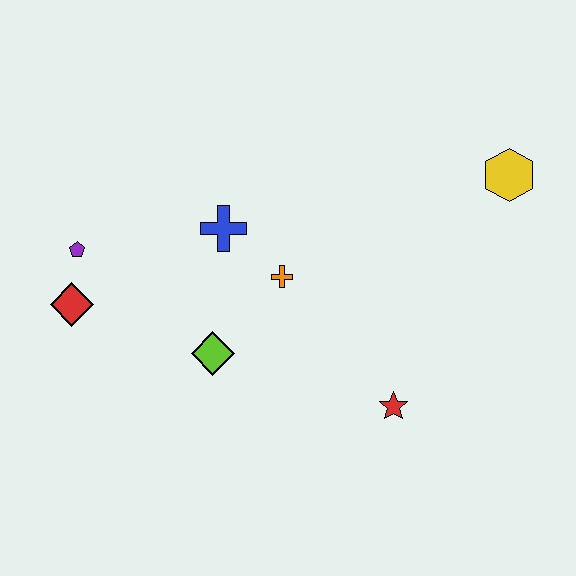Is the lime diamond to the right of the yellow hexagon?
No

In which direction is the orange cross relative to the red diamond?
The orange cross is to the right of the red diamond.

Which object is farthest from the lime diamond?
The yellow hexagon is farthest from the lime diamond.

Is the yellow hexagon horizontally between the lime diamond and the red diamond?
No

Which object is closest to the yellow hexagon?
The orange cross is closest to the yellow hexagon.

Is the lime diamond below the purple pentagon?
Yes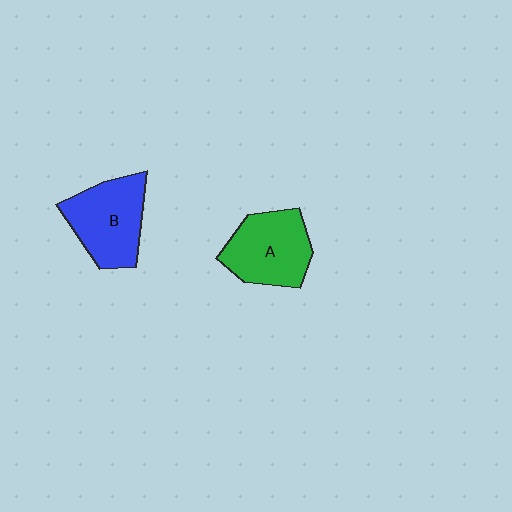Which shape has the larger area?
Shape B (blue).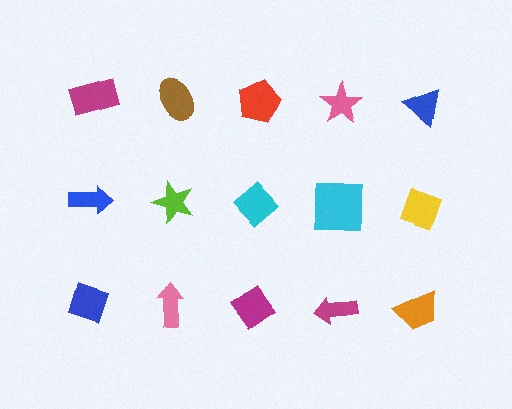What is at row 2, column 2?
A lime star.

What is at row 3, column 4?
A magenta arrow.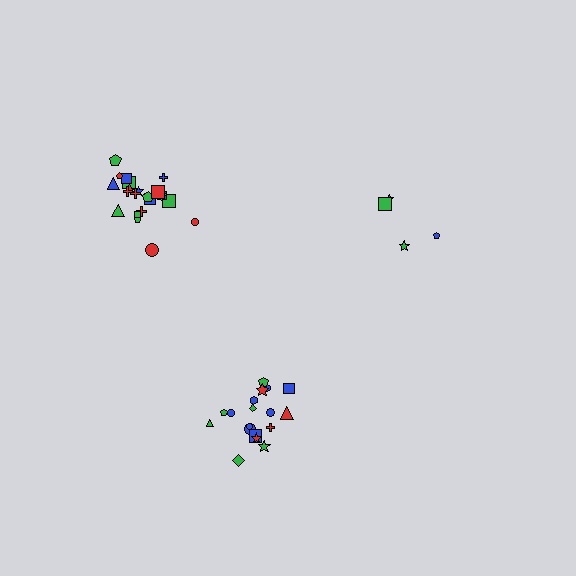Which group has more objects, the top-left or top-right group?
The top-left group.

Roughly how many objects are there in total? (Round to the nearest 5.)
Roughly 45 objects in total.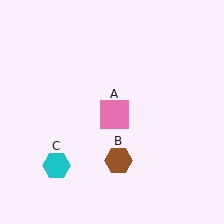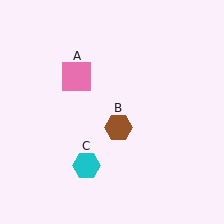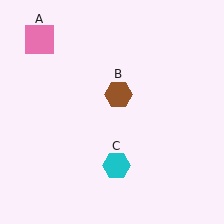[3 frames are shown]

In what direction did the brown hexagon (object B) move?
The brown hexagon (object B) moved up.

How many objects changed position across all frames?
3 objects changed position: pink square (object A), brown hexagon (object B), cyan hexagon (object C).